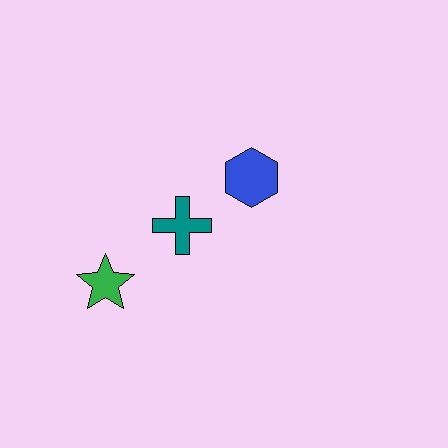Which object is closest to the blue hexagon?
The teal cross is closest to the blue hexagon.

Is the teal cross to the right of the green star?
Yes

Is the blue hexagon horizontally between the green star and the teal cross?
No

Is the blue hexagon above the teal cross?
Yes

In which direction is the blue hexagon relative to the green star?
The blue hexagon is to the right of the green star.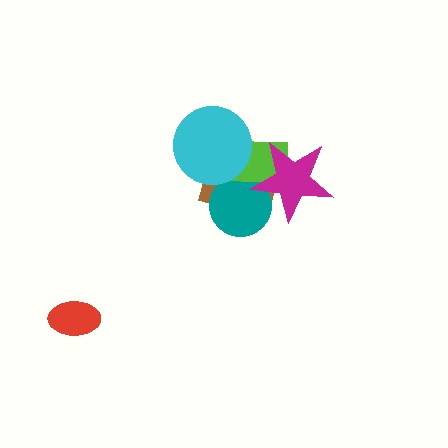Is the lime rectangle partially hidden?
Yes, it is partially covered by another shape.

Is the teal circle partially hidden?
Yes, it is partially covered by another shape.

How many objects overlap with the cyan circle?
2 objects overlap with the cyan circle.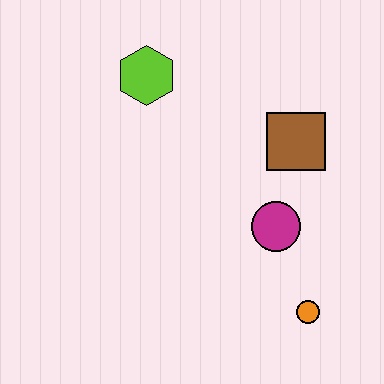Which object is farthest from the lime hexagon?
The orange circle is farthest from the lime hexagon.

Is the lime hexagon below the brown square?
No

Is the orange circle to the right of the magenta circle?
Yes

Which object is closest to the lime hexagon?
The brown square is closest to the lime hexagon.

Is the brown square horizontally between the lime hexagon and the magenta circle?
No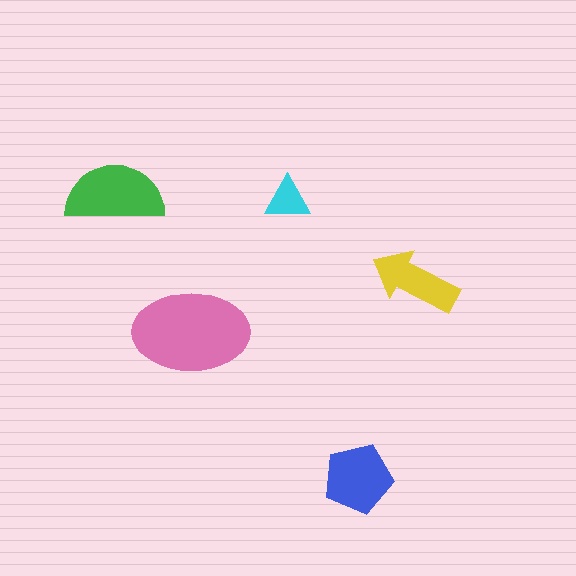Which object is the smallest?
The cyan triangle.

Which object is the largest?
The pink ellipse.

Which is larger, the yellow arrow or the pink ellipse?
The pink ellipse.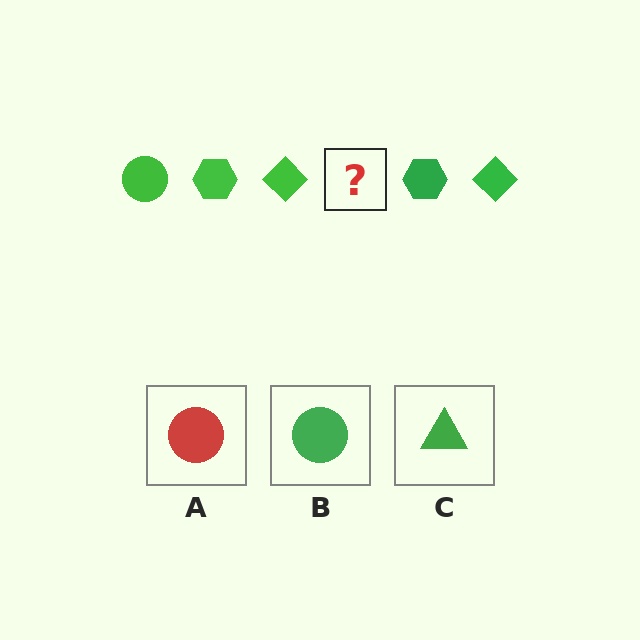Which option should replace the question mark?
Option B.